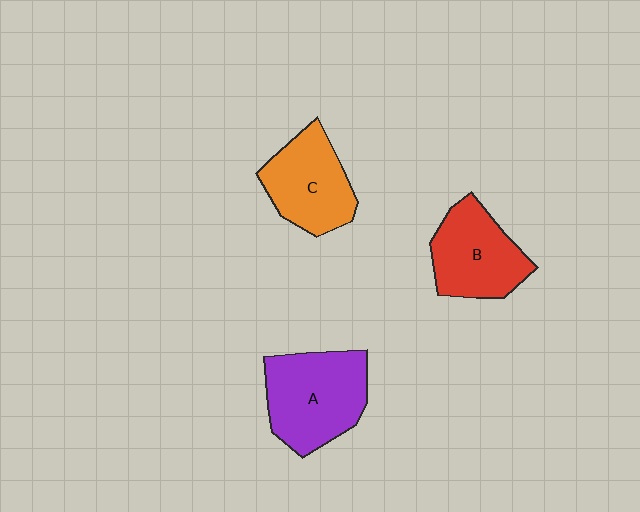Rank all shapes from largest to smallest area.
From largest to smallest: A (purple), B (red), C (orange).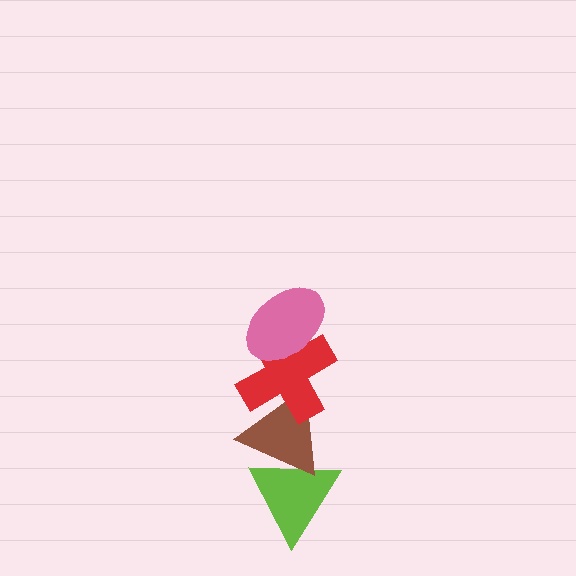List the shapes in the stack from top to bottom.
From top to bottom: the pink ellipse, the red cross, the brown triangle, the lime triangle.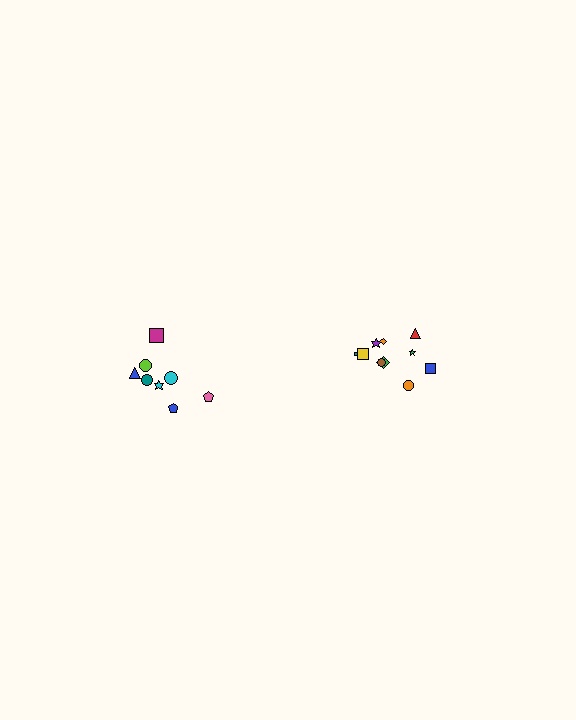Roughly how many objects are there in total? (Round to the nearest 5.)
Roughly 20 objects in total.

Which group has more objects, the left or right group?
The right group.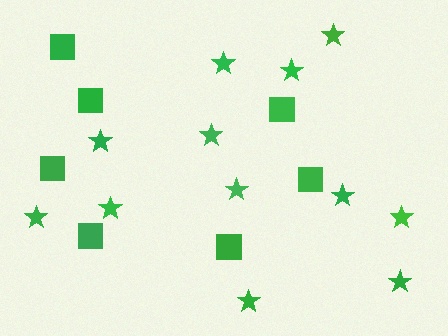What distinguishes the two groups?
There are 2 groups: one group of squares (7) and one group of stars (12).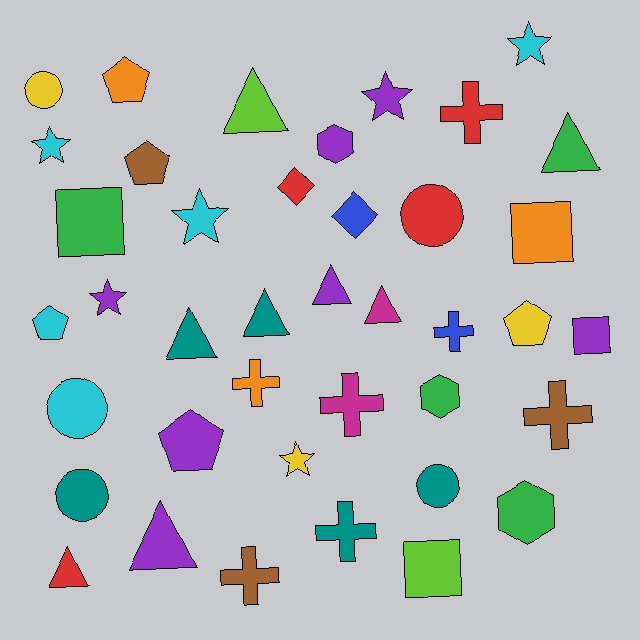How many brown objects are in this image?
There are 3 brown objects.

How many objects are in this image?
There are 40 objects.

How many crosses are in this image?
There are 7 crosses.